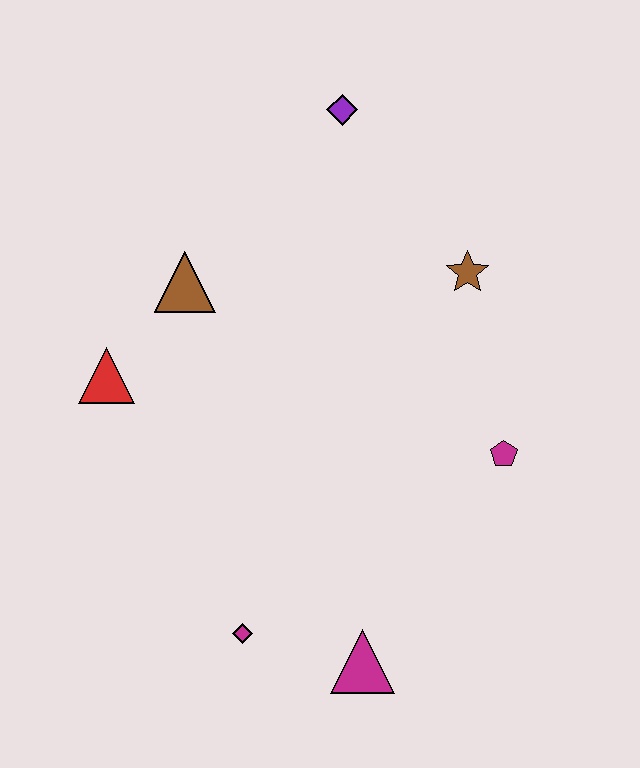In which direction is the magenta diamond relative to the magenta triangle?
The magenta diamond is to the left of the magenta triangle.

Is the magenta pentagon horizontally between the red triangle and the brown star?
No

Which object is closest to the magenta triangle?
The magenta diamond is closest to the magenta triangle.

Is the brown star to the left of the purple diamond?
No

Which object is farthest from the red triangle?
The magenta pentagon is farthest from the red triangle.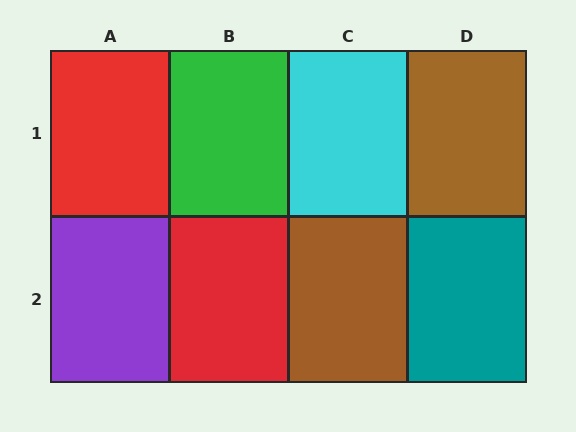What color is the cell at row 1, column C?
Cyan.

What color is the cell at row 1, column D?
Brown.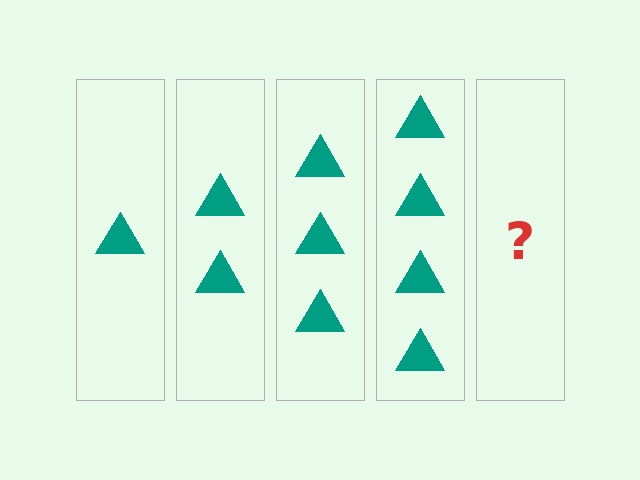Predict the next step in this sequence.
The next step is 5 triangles.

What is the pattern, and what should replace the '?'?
The pattern is that each step adds one more triangle. The '?' should be 5 triangles.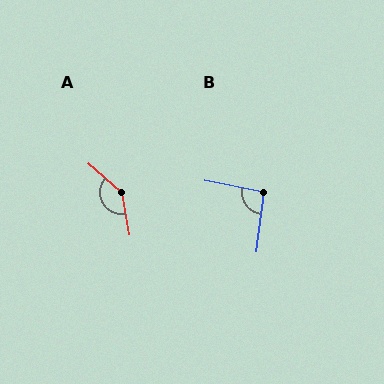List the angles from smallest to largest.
B (94°), A (142°).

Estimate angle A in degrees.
Approximately 142 degrees.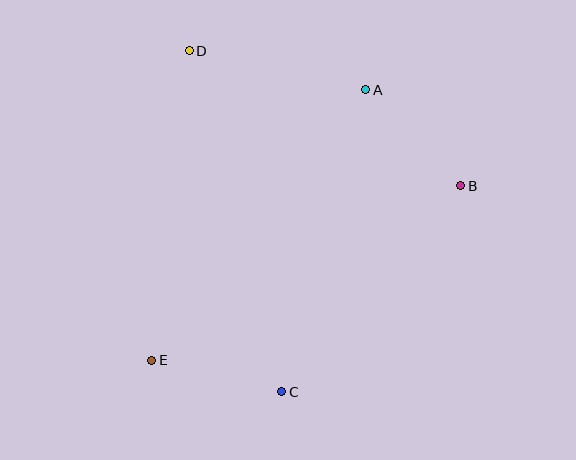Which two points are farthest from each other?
Points B and E are farthest from each other.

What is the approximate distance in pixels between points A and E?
The distance between A and E is approximately 345 pixels.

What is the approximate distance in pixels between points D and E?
The distance between D and E is approximately 312 pixels.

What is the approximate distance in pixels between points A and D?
The distance between A and D is approximately 181 pixels.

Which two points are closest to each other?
Points C and E are closest to each other.